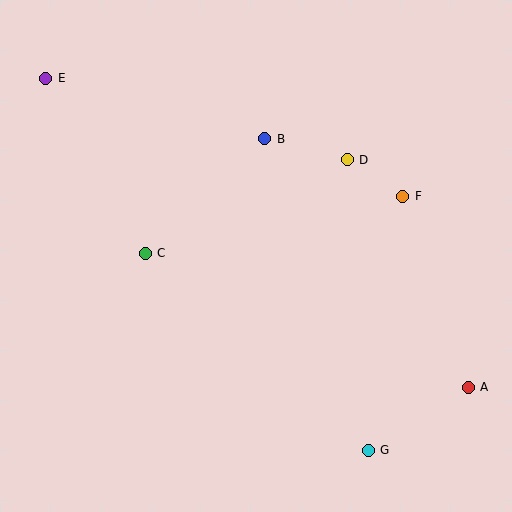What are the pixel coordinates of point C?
Point C is at (145, 253).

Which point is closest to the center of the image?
Point C at (145, 253) is closest to the center.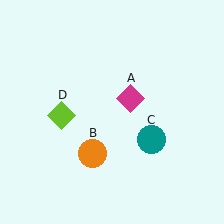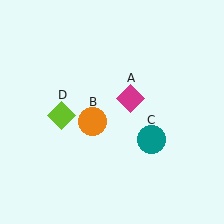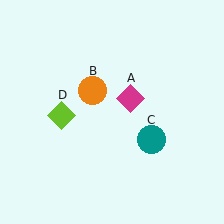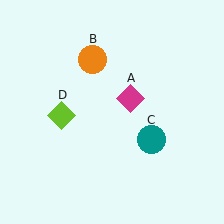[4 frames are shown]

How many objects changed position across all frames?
1 object changed position: orange circle (object B).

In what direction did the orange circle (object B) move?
The orange circle (object B) moved up.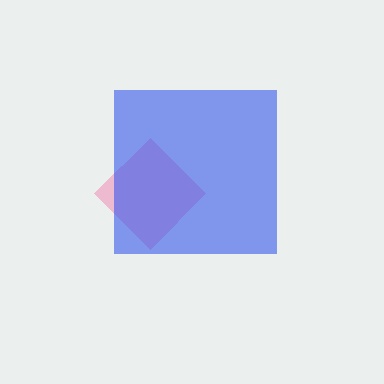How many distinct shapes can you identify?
There are 2 distinct shapes: a pink diamond, a blue square.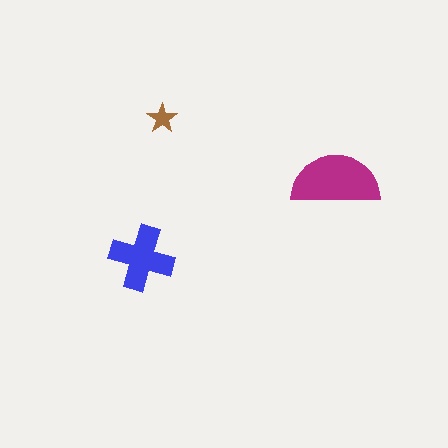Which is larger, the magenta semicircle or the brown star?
The magenta semicircle.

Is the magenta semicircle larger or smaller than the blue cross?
Larger.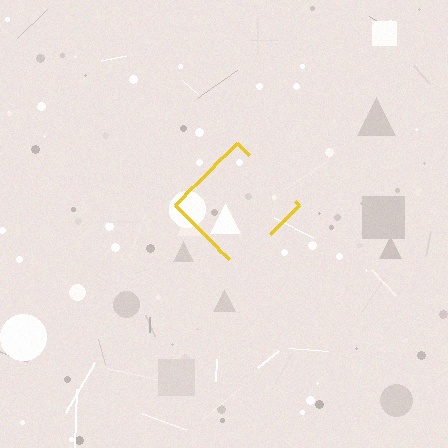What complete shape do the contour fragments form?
The contour fragments form a diamond.